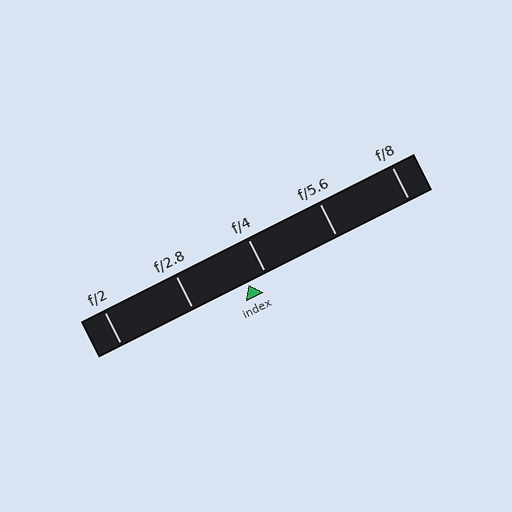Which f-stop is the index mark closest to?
The index mark is closest to f/4.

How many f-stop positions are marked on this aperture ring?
There are 5 f-stop positions marked.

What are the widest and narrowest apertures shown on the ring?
The widest aperture shown is f/2 and the narrowest is f/8.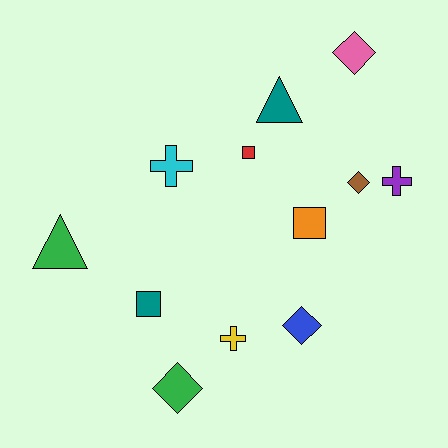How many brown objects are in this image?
There is 1 brown object.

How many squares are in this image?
There are 3 squares.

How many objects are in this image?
There are 12 objects.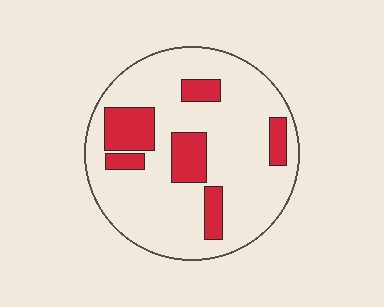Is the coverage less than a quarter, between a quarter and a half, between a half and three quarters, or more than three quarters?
Less than a quarter.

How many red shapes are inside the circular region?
6.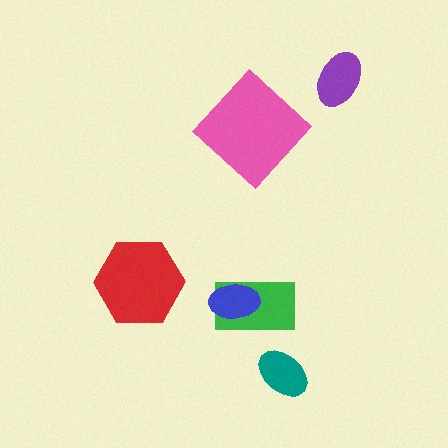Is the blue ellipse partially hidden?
No, no other shape covers it.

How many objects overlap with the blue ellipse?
1 object overlaps with the blue ellipse.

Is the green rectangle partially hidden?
Yes, it is partially covered by another shape.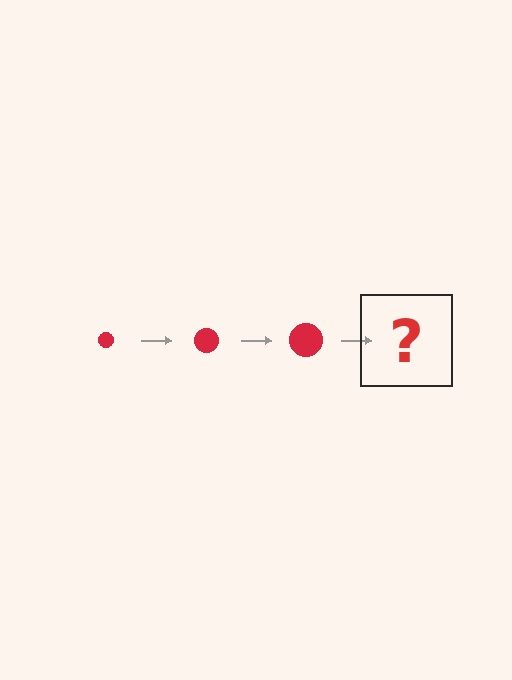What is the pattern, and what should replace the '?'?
The pattern is that the circle gets progressively larger each step. The '?' should be a red circle, larger than the previous one.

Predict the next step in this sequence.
The next step is a red circle, larger than the previous one.